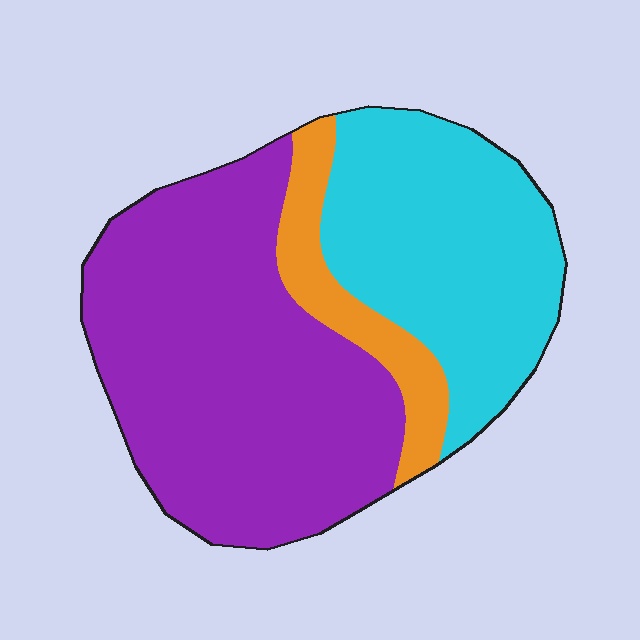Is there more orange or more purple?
Purple.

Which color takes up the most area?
Purple, at roughly 55%.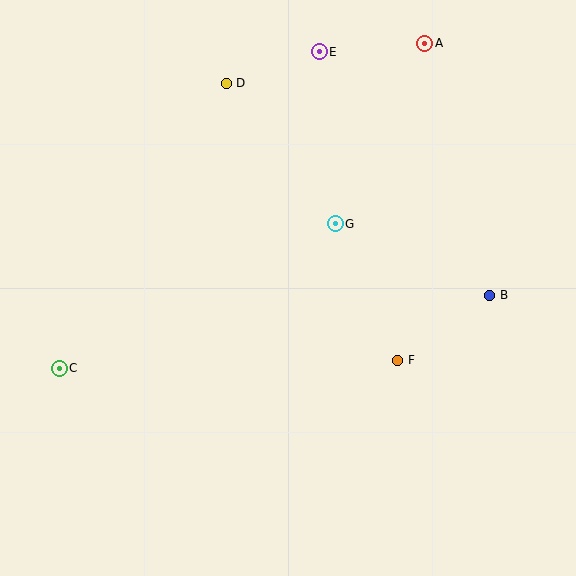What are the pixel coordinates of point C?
Point C is at (59, 368).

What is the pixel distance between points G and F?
The distance between G and F is 150 pixels.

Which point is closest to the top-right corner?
Point A is closest to the top-right corner.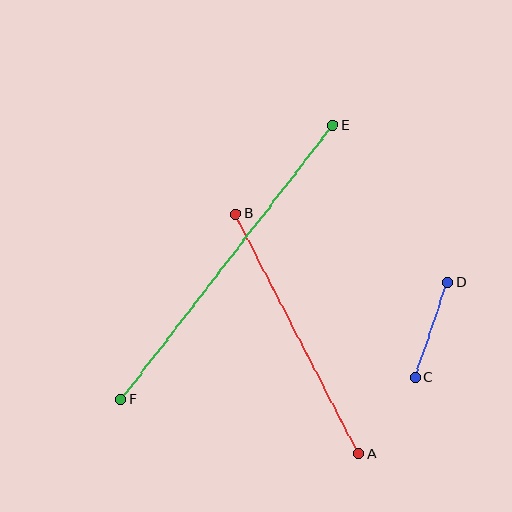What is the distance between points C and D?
The distance is approximately 101 pixels.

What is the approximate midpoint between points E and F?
The midpoint is at approximately (227, 262) pixels.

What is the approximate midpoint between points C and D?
The midpoint is at approximately (431, 330) pixels.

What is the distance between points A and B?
The distance is approximately 270 pixels.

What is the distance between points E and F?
The distance is approximately 346 pixels.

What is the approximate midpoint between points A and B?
The midpoint is at approximately (297, 334) pixels.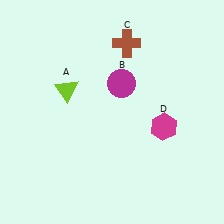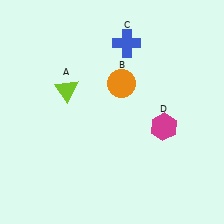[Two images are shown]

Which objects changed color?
B changed from magenta to orange. C changed from brown to blue.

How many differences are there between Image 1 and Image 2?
There are 2 differences between the two images.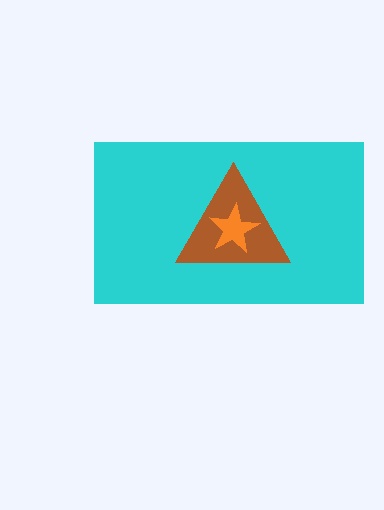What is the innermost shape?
The orange star.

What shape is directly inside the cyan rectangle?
The brown triangle.